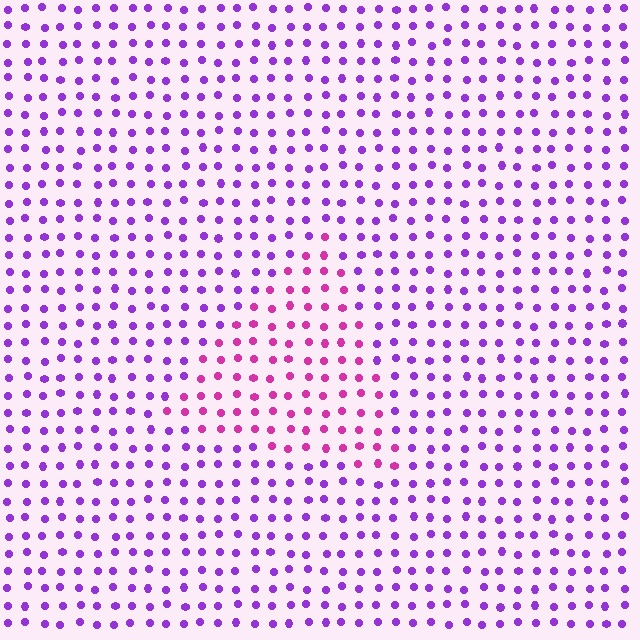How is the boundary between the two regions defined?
The boundary is defined purely by a slight shift in hue (about 40 degrees). Spacing, size, and orientation are identical on both sides.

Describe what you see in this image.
The image is filled with small purple elements in a uniform arrangement. A triangle-shaped region is visible where the elements are tinted to a slightly different hue, forming a subtle color boundary.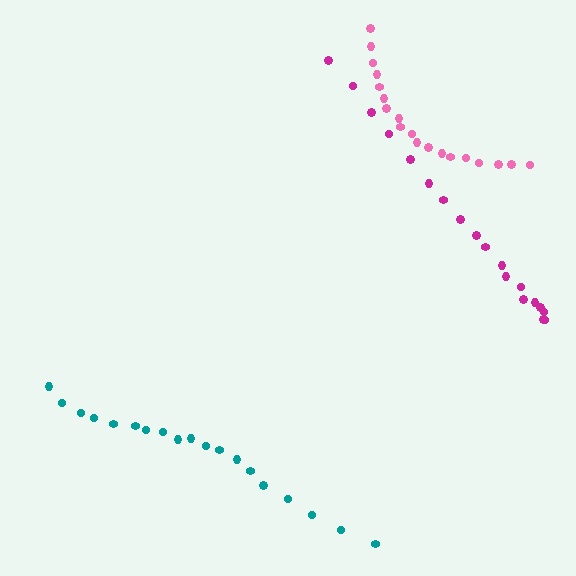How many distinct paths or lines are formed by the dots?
There are 3 distinct paths.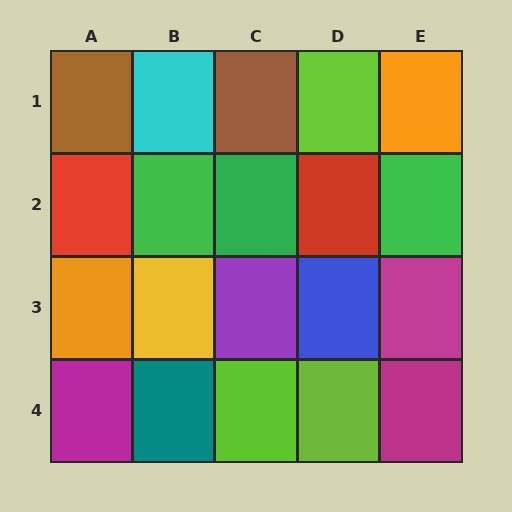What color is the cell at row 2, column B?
Green.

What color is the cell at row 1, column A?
Brown.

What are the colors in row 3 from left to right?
Orange, yellow, purple, blue, magenta.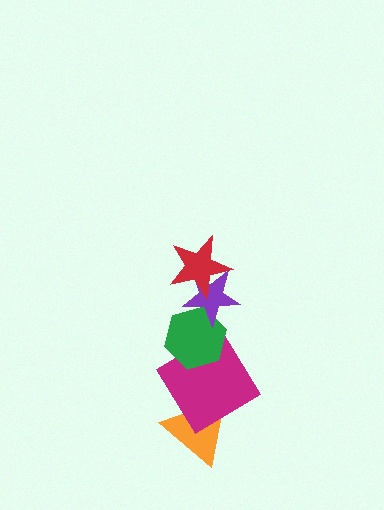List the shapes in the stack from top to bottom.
From top to bottom: the red star, the purple star, the green hexagon, the magenta diamond, the orange triangle.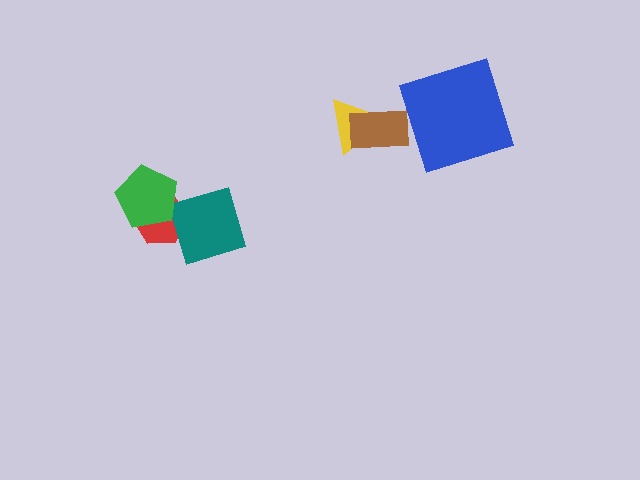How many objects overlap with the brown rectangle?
1 object overlaps with the brown rectangle.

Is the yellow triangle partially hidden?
Yes, it is partially covered by another shape.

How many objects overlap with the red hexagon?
2 objects overlap with the red hexagon.